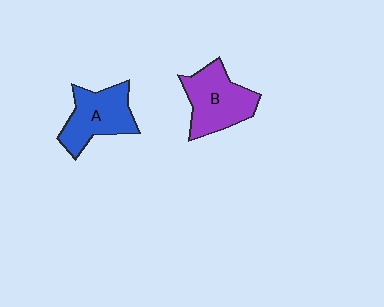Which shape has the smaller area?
Shape A (blue).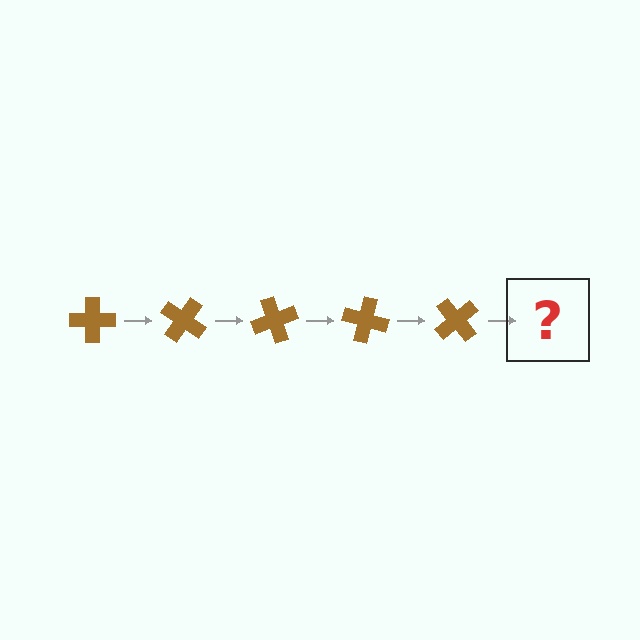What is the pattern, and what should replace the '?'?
The pattern is that the cross rotates 35 degrees each step. The '?' should be a brown cross rotated 175 degrees.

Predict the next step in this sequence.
The next step is a brown cross rotated 175 degrees.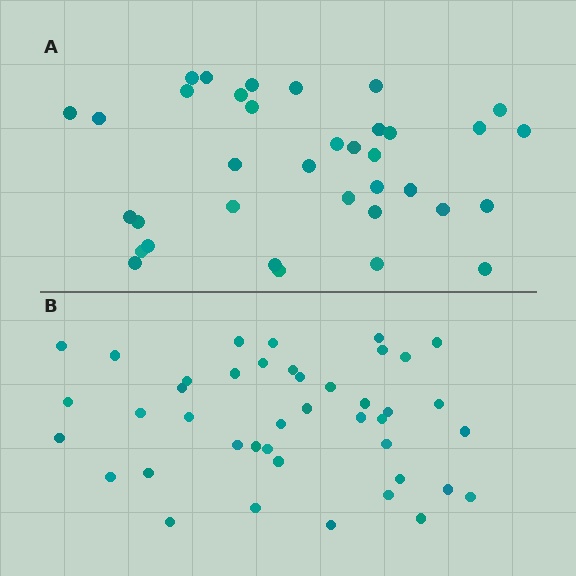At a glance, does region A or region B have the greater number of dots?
Region B (the bottom region) has more dots.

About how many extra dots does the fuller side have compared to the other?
Region B has about 6 more dots than region A.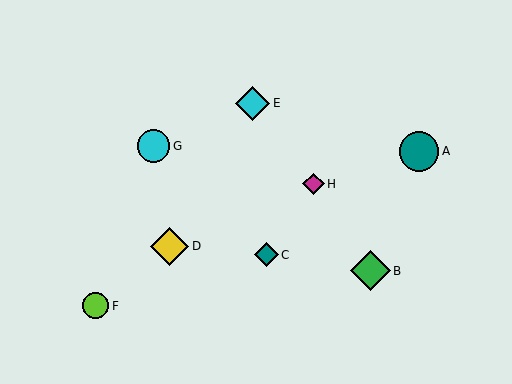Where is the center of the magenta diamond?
The center of the magenta diamond is at (313, 184).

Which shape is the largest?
The green diamond (labeled B) is the largest.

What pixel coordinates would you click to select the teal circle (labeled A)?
Click at (419, 151) to select the teal circle A.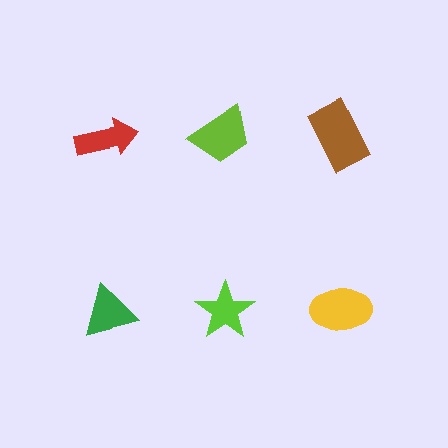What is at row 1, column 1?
A red arrow.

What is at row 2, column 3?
A yellow ellipse.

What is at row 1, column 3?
A brown rectangle.